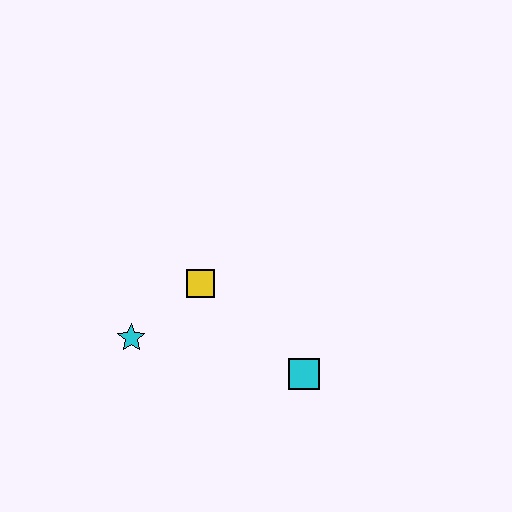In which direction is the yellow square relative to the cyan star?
The yellow square is to the right of the cyan star.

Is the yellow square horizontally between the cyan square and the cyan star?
Yes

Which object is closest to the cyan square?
The yellow square is closest to the cyan square.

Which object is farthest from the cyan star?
The cyan square is farthest from the cyan star.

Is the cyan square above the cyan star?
No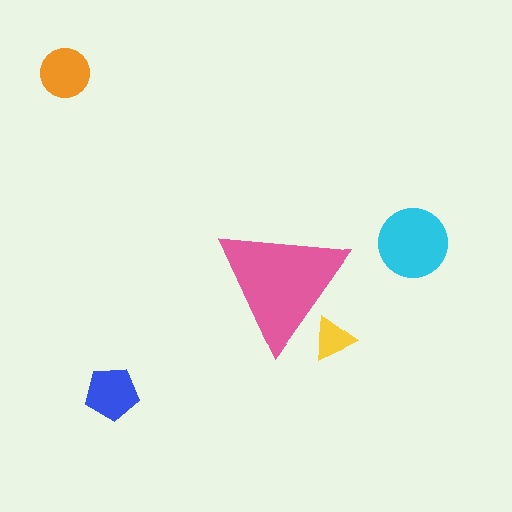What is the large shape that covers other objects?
A pink triangle.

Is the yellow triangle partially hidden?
Yes, the yellow triangle is partially hidden behind the pink triangle.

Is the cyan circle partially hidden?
No, the cyan circle is fully visible.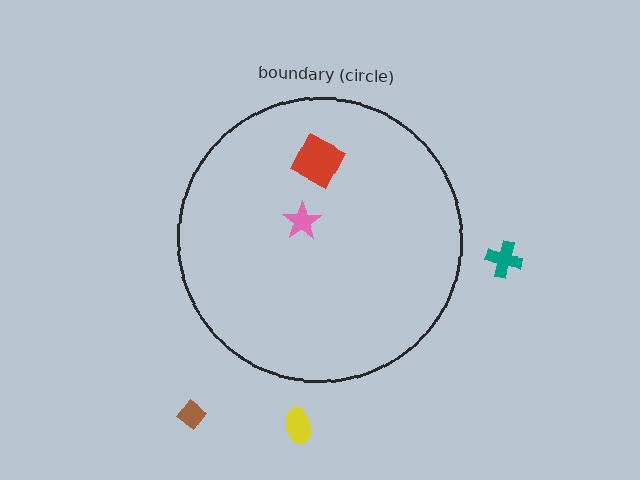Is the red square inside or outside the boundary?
Inside.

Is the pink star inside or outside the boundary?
Inside.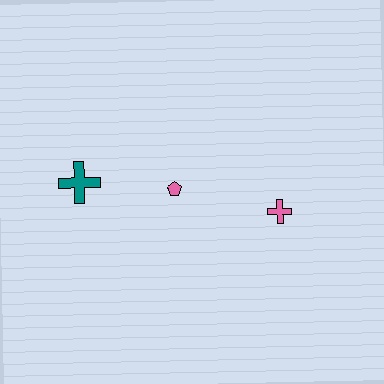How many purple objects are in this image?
There are no purple objects.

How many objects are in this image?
There are 3 objects.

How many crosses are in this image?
There are 2 crosses.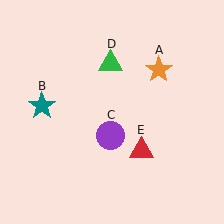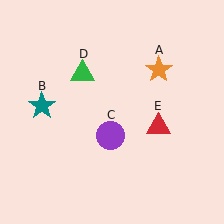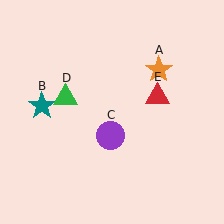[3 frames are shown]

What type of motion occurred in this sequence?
The green triangle (object D), red triangle (object E) rotated counterclockwise around the center of the scene.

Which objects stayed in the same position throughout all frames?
Orange star (object A) and teal star (object B) and purple circle (object C) remained stationary.